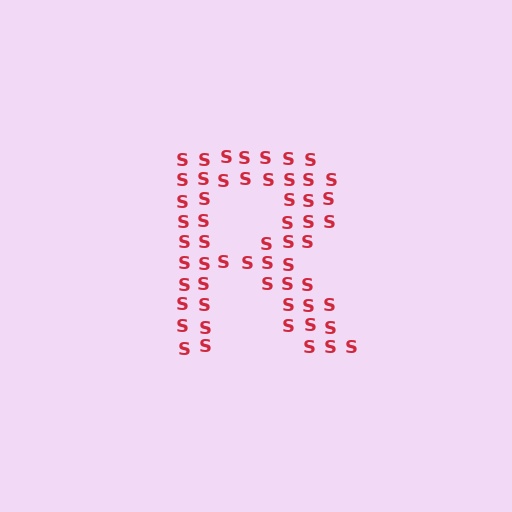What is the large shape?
The large shape is the letter R.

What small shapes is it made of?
It is made of small letter S's.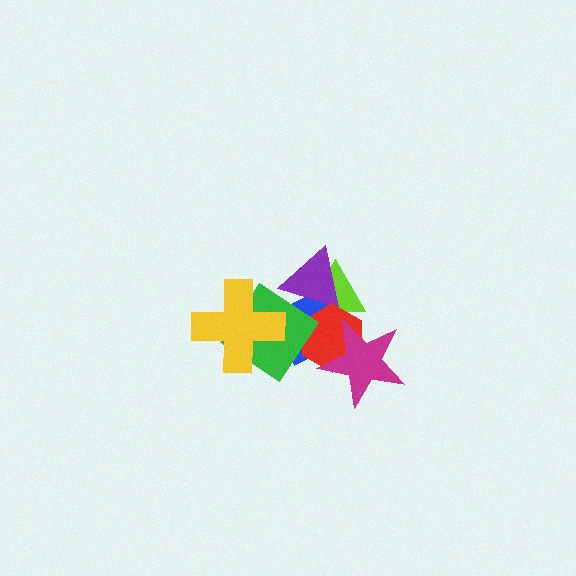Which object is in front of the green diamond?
The yellow cross is in front of the green diamond.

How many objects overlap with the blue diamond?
6 objects overlap with the blue diamond.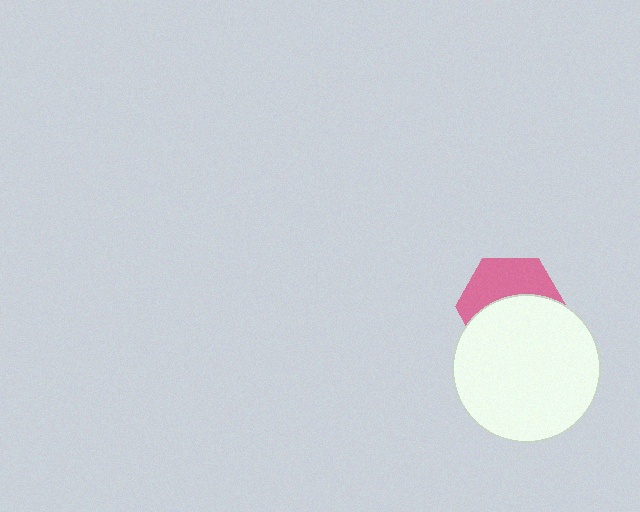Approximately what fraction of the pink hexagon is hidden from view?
Roughly 55% of the pink hexagon is hidden behind the white circle.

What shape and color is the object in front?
The object in front is a white circle.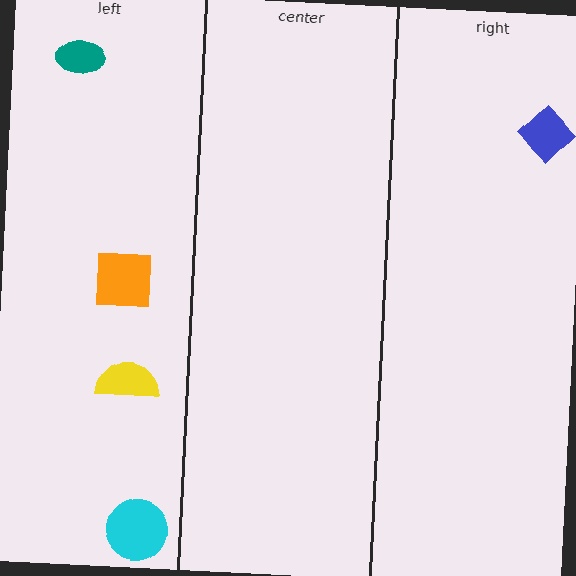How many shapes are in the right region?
1.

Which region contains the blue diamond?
The right region.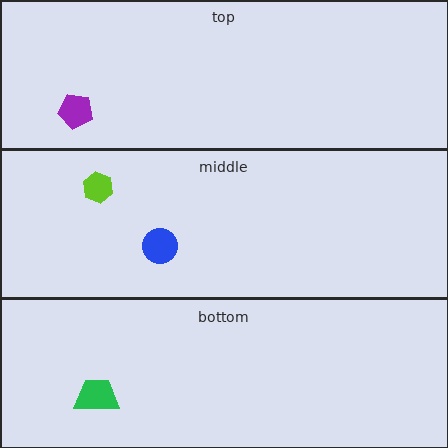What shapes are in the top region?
The purple pentagon.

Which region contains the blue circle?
The middle region.